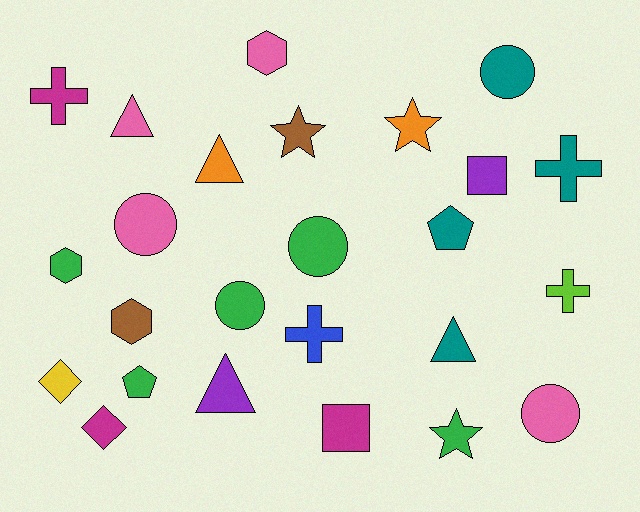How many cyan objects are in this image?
There are no cyan objects.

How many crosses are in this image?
There are 4 crosses.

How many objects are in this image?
There are 25 objects.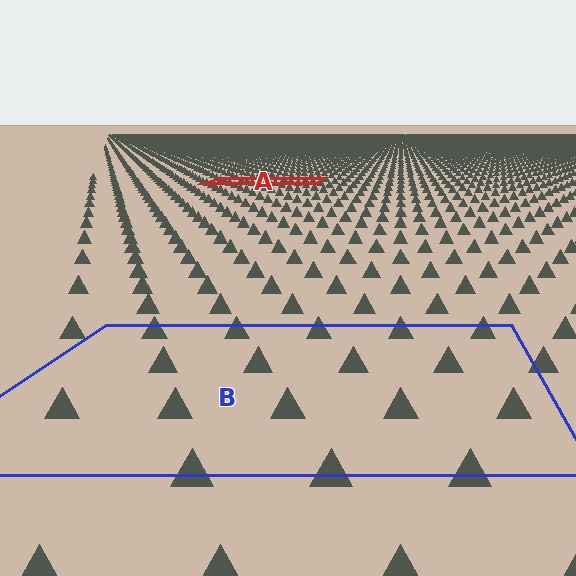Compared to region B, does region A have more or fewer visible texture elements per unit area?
Region A has more texture elements per unit area — they are packed more densely because it is farther away.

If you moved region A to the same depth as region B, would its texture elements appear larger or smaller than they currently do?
They would appear larger. At a closer depth, the same texture elements are projected at a bigger on-screen size.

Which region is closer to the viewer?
Region B is closer. The texture elements there are larger and more spread out.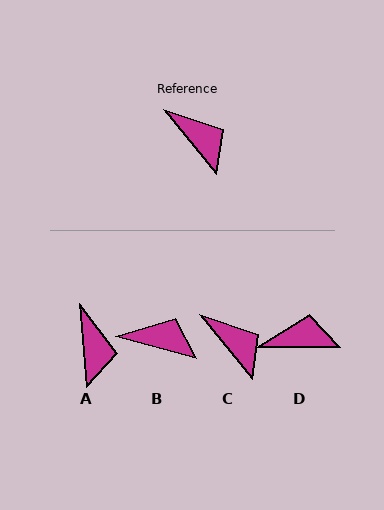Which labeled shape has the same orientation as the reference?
C.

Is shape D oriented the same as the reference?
No, it is off by about 51 degrees.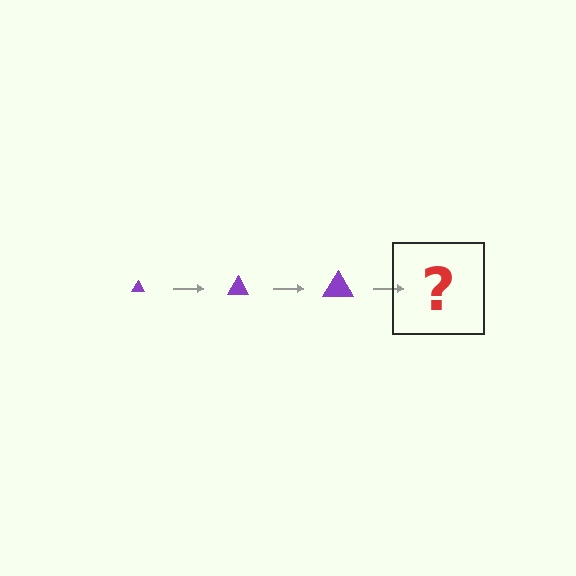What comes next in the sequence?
The next element should be a purple triangle, larger than the previous one.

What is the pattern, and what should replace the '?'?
The pattern is that the triangle gets progressively larger each step. The '?' should be a purple triangle, larger than the previous one.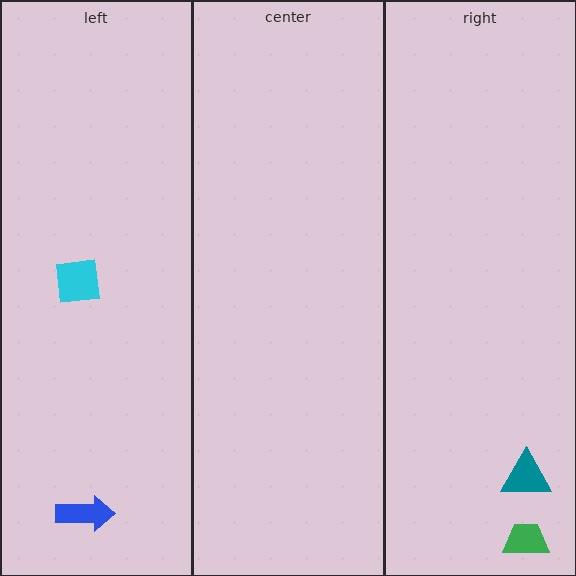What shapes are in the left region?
The blue arrow, the cyan square.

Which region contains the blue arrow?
The left region.